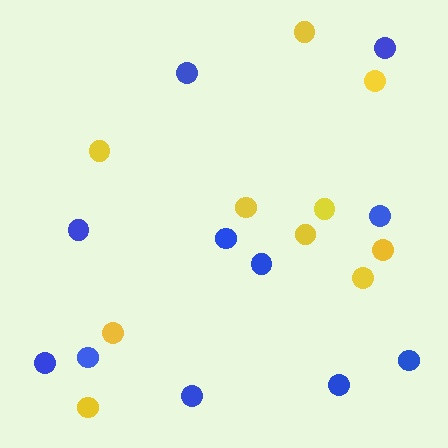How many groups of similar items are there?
There are 2 groups: one group of blue circles (11) and one group of yellow circles (10).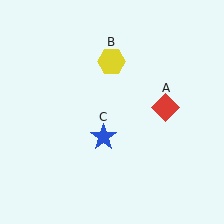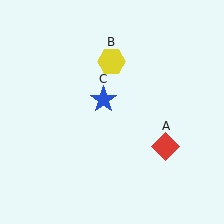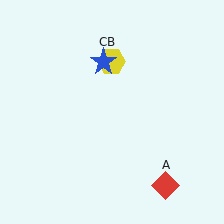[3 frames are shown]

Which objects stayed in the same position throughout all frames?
Yellow hexagon (object B) remained stationary.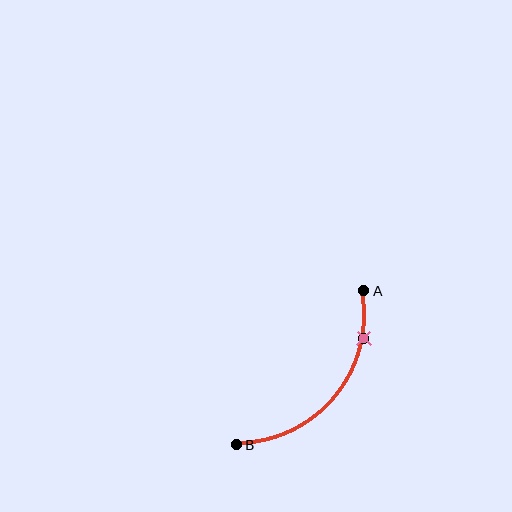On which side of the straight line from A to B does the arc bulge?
The arc bulges below and to the right of the straight line connecting A and B.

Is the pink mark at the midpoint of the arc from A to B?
No. The pink mark lies on the arc but is closer to endpoint A. The arc midpoint would be at the point on the curve equidistant along the arc from both A and B.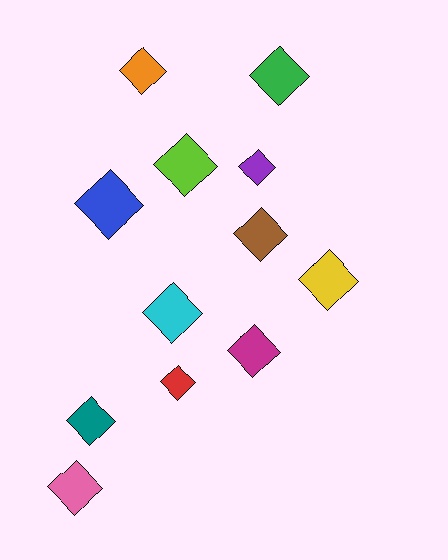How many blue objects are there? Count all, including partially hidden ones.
There is 1 blue object.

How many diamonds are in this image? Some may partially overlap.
There are 12 diamonds.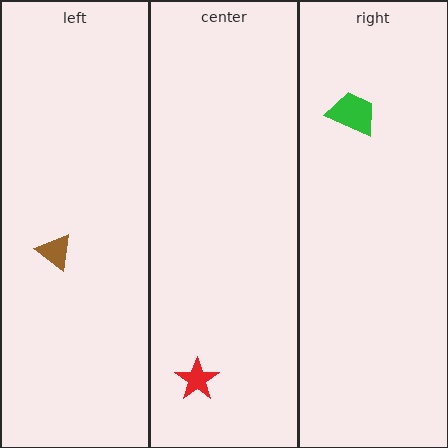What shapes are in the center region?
The red star.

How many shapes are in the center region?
1.